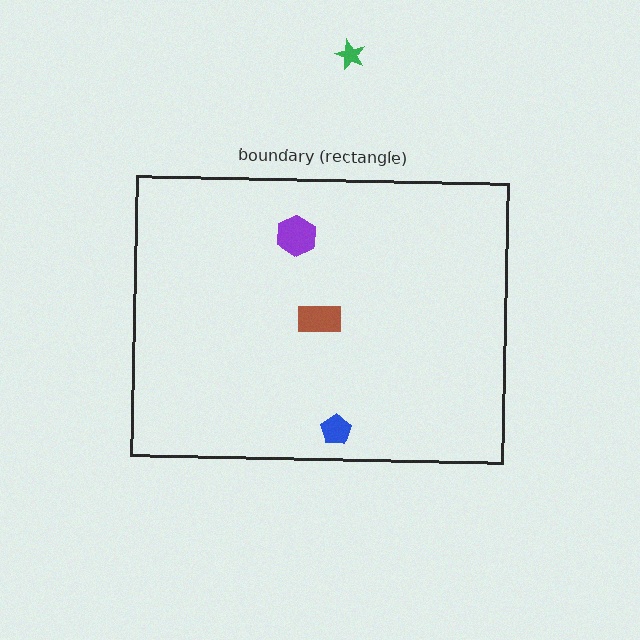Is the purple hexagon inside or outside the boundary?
Inside.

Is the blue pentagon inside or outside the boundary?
Inside.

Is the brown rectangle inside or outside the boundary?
Inside.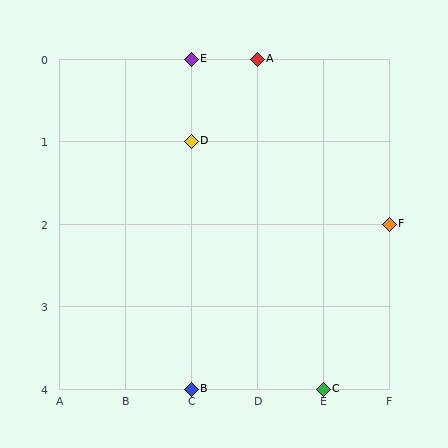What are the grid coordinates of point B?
Point B is at grid coordinates (C, 4).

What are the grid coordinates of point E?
Point E is at grid coordinates (C, 0).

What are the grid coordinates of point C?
Point C is at grid coordinates (E, 4).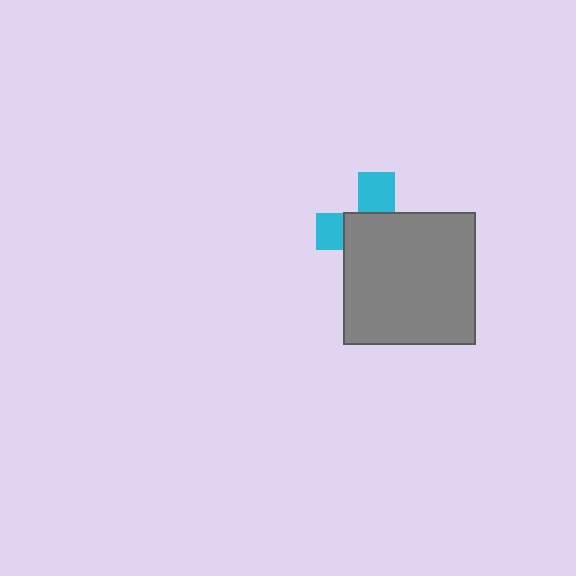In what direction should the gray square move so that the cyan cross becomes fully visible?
The gray square should move toward the lower-right. That is the shortest direction to clear the overlap and leave the cyan cross fully visible.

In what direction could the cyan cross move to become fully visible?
The cyan cross could move toward the upper-left. That would shift it out from behind the gray square entirely.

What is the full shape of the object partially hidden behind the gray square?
The partially hidden object is a cyan cross.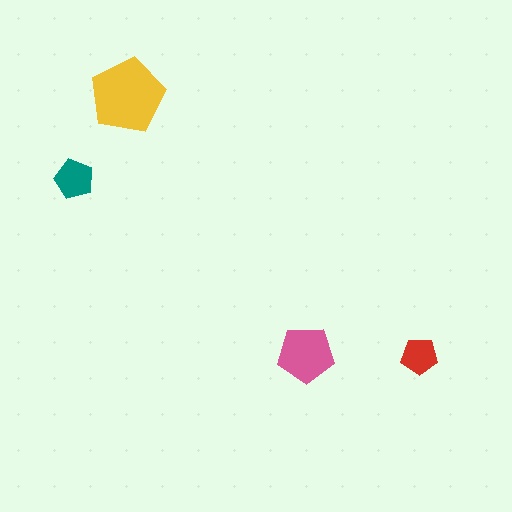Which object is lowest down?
The red pentagon is bottommost.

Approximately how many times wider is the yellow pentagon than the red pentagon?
About 2 times wider.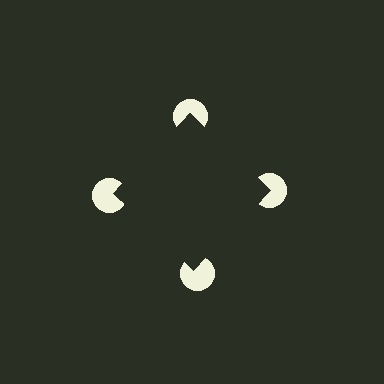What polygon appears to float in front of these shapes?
An illusory square — its edges are inferred from the aligned wedge cuts in the pac-man discs, not physically drawn.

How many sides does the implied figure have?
4 sides.